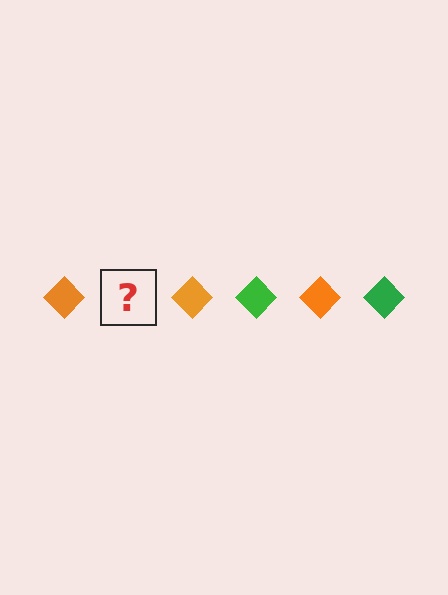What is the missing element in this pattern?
The missing element is a green diamond.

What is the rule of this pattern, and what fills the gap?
The rule is that the pattern cycles through orange, green diamonds. The gap should be filled with a green diamond.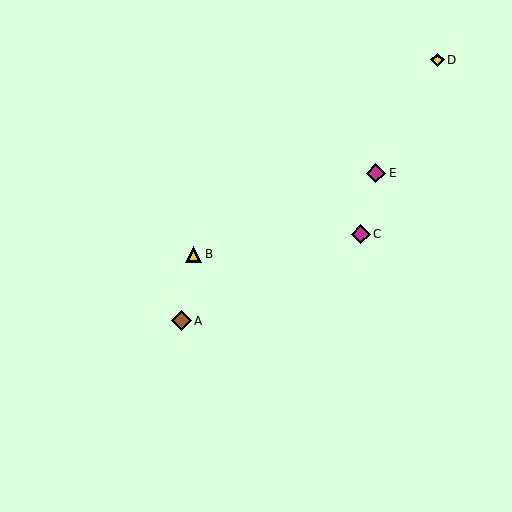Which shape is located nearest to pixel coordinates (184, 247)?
The yellow triangle (labeled B) at (194, 254) is nearest to that location.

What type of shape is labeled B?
Shape B is a yellow triangle.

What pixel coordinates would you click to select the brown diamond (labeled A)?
Click at (181, 321) to select the brown diamond A.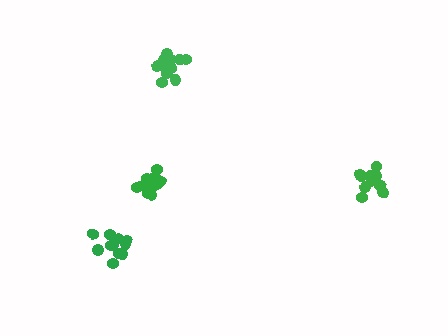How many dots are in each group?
Group 1: 11 dots, Group 2: 13 dots, Group 3: 14 dots, Group 4: 11 dots (49 total).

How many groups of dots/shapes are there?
There are 4 groups.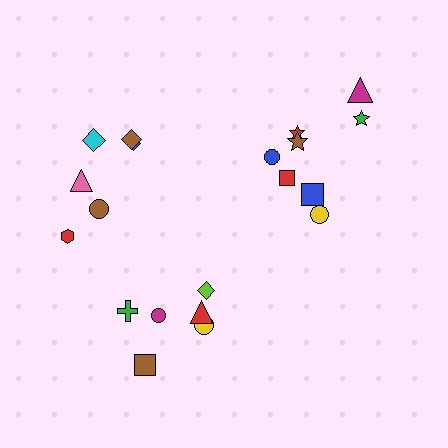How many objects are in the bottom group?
There are 6 objects.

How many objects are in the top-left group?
There are 6 objects.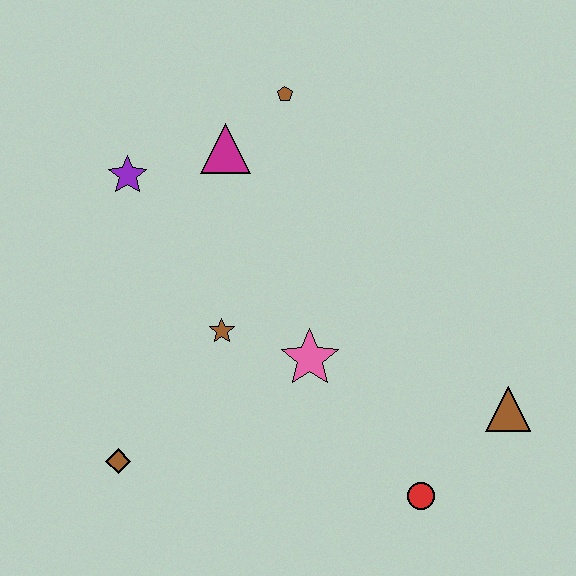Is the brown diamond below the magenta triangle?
Yes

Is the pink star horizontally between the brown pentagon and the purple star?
No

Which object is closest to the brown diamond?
The brown star is closest to the brown diamond.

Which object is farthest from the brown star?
The brown triangle is farthest from the brown star.